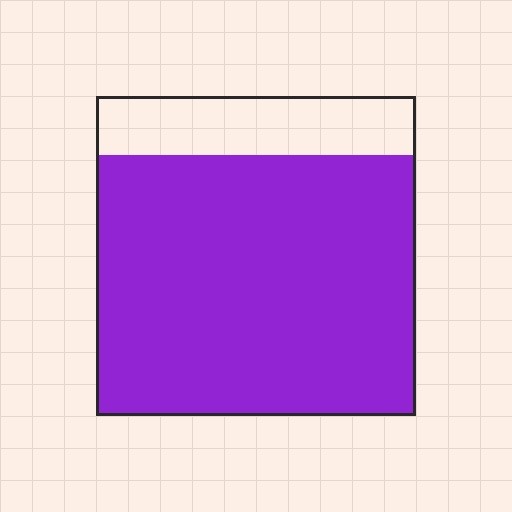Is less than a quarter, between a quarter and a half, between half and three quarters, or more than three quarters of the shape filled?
More than three quarters.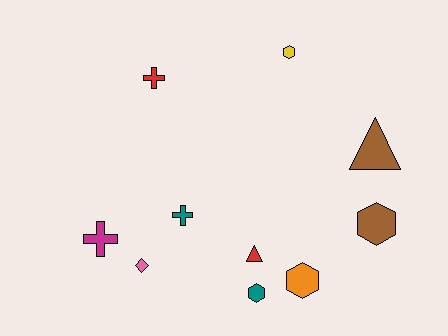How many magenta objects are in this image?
There is 1 magenta object.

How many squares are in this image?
There are no squares.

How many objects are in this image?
There are 10 objects.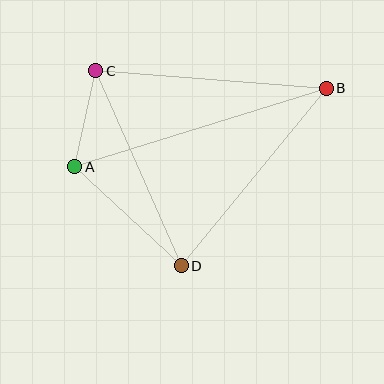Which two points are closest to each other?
Points A and C are closest to each other.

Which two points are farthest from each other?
Points A and B are farthest from each other.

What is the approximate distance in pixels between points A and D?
The distance between A and D is approximately 145 pixels.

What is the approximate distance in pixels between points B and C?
The distance between B and C is approximately 231 pixels.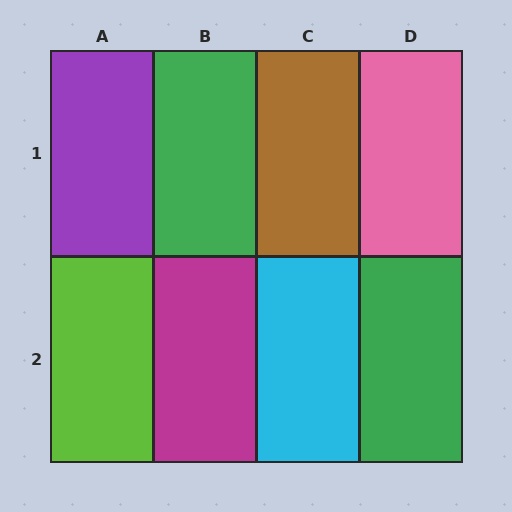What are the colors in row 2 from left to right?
Lime, magenta, cyan, green.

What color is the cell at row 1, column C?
Brown.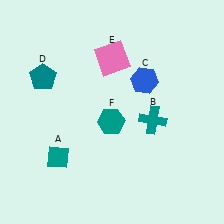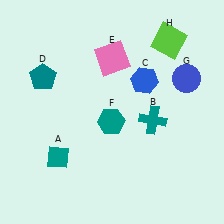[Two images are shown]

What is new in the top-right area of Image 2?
A blue circle (G) was added in the top-right area of Image 2.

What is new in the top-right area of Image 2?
A lime square (H) was added in the top-right area of Image 2.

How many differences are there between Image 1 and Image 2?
There are 2 differences between the two images.